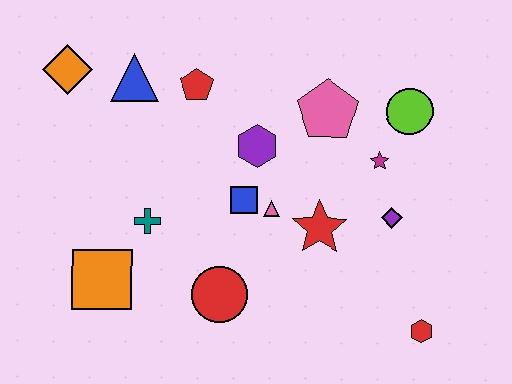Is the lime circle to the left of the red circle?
No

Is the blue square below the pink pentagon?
Yes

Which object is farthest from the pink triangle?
The orange diamond is farthest from the pink triangle.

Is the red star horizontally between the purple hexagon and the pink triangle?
No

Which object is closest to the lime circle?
The magenta star is closest to the lime circle.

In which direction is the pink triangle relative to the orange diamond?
The pink triangle is to the right of the orange diamond.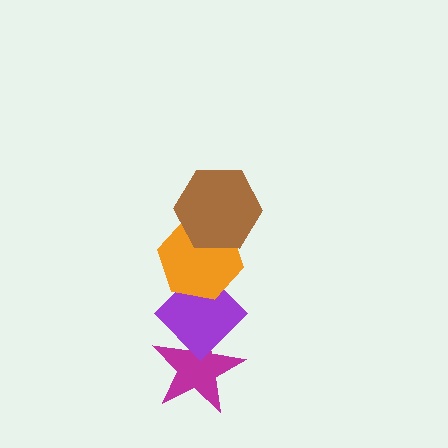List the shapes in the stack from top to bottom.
From top to bottom: the brown hexagon, the orange hexagon, the purple diamond, the magenta star.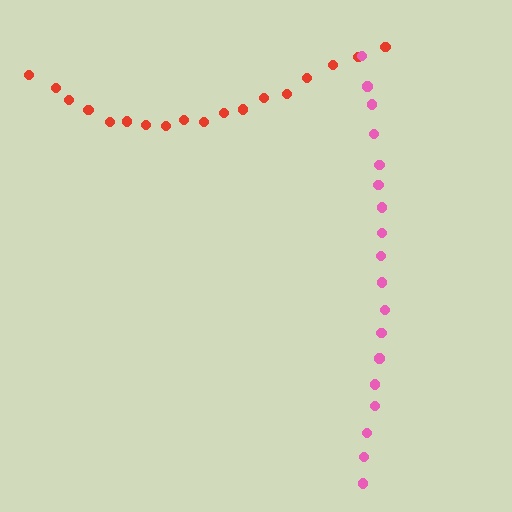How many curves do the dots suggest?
There are 2 distinct paths.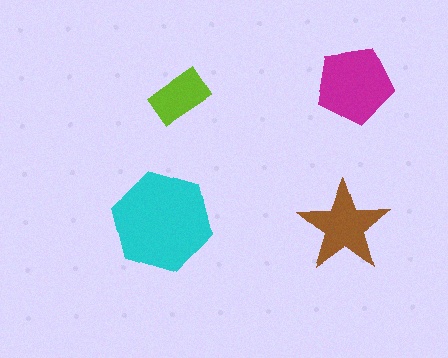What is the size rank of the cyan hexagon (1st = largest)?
1st.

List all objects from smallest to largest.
The lime rectangle, the brown star, the magenta pentagon, the cyan hexagon.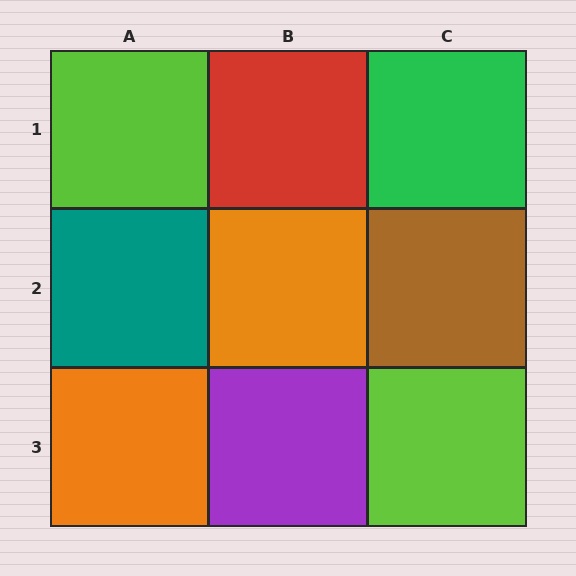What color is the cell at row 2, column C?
Brown.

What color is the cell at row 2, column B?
Orange.